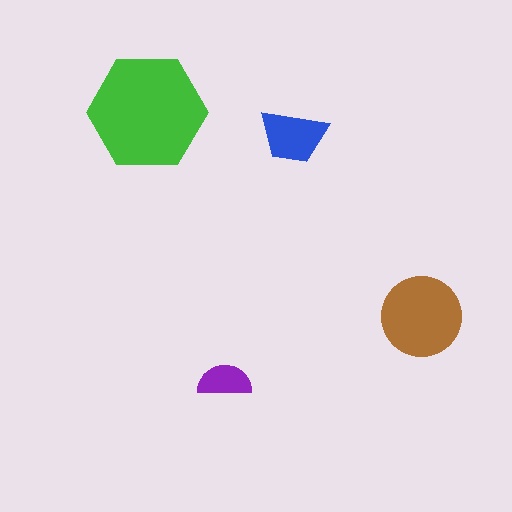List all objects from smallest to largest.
The purple semicircle, the blue trapezoid, the brown circle, the green hexagon.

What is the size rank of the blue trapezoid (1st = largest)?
3rd.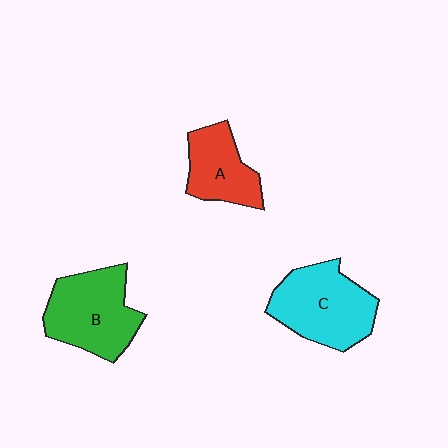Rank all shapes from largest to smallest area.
From largest to smallest: C (cyan), B (green), A (red).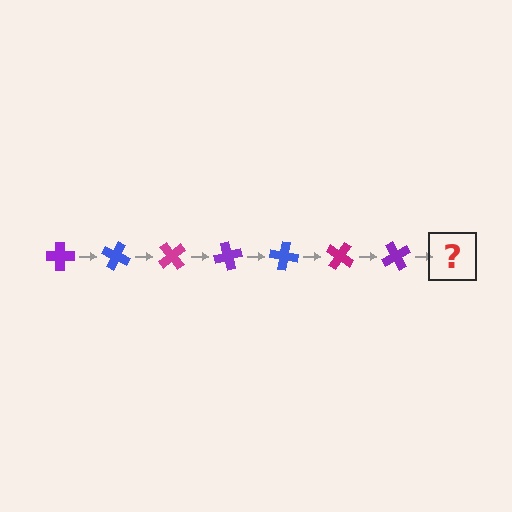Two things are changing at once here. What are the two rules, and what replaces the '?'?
The two rules are that it rotates 25 degrees each step and the color cycles through purple, blue, and magenta. The '?' should be a blue cross, rotated 175 degrees from the start.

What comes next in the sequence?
The next element should be a blue cross, rotated 175 degrees from the start.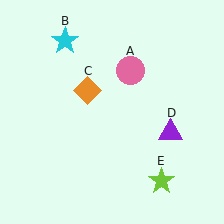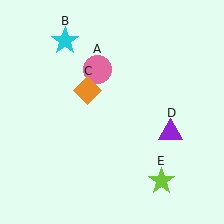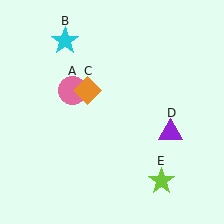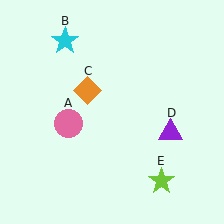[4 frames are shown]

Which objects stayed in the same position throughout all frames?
Cyan star (object B) and orange diamond (object C) and purple triangle (object D) and lime star (object E) remained stationary.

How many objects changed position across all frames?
1 object changed position: pink circle (object A).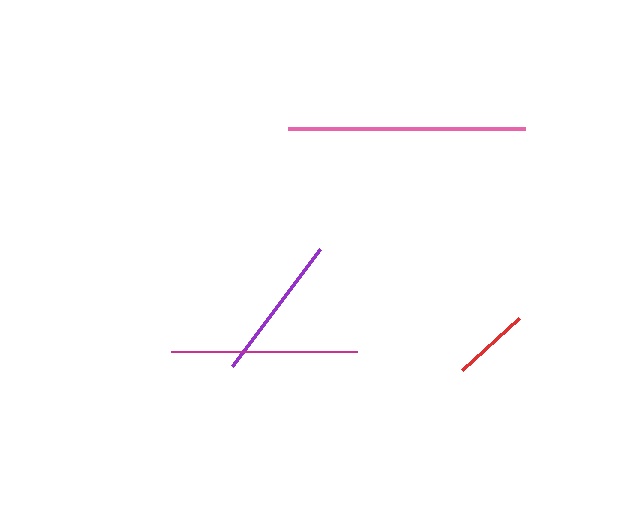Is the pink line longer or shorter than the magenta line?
The pink line is longer than the magenta line.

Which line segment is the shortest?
The red line is the shortest at approximately 78 pixels.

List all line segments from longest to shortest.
From longest to shortest: pink, magenta, purple, red.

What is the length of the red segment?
The red segment is approximately 78 pixels long.